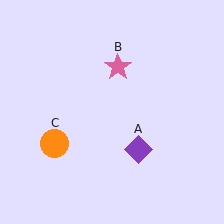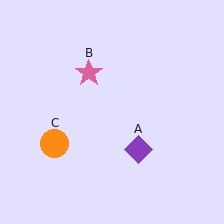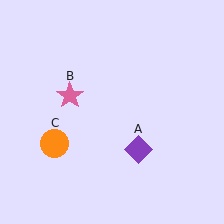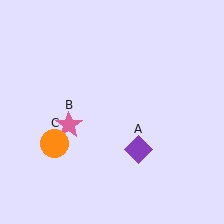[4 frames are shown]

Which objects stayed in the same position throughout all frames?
Purple diamond (object A) and orange circle (object C) remained stationary.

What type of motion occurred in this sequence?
The pink star (object B) rotated counterclockwise around the center of the scene.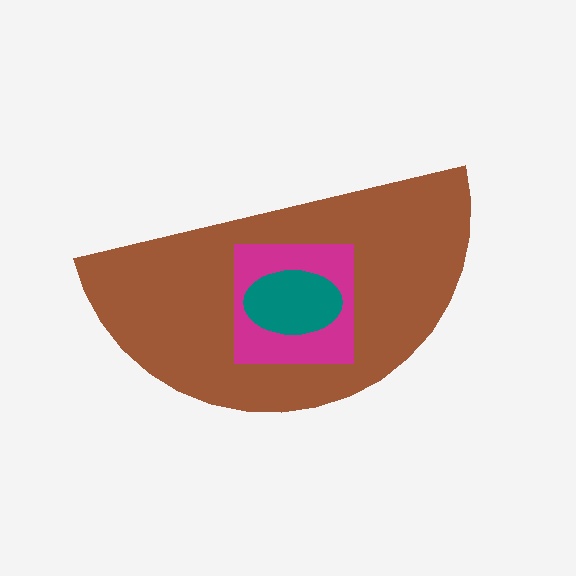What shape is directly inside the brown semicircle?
The magenta square.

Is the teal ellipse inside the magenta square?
Yes.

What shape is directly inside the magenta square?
The teal ellipse.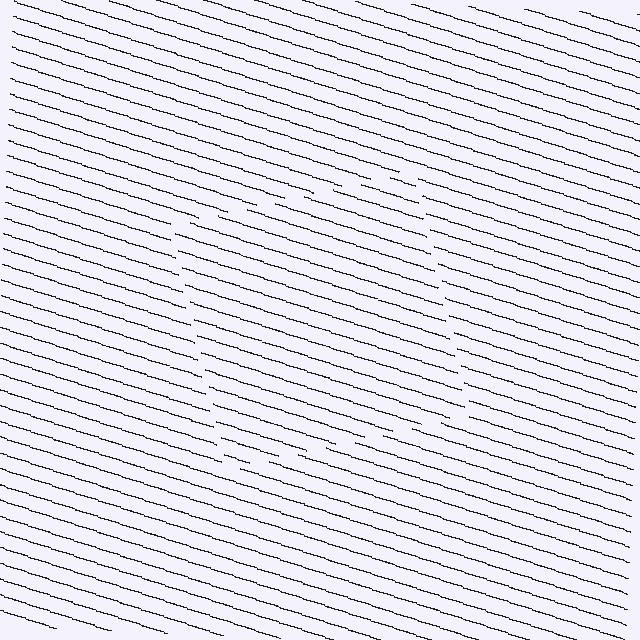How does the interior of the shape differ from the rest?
The interior of the shape contains the same grating, shifted by half a period — the contour is defined by the phase discontinuity where line-ends from the inner and outer gratings abut.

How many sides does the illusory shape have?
4 sides — the line-ends trace a square.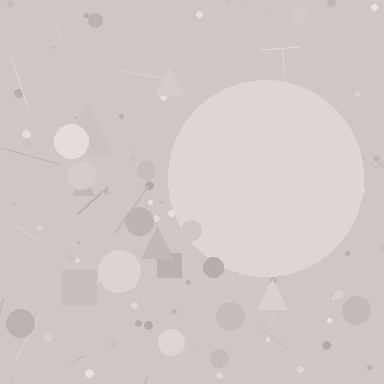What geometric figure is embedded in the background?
A circle is embedded in the background.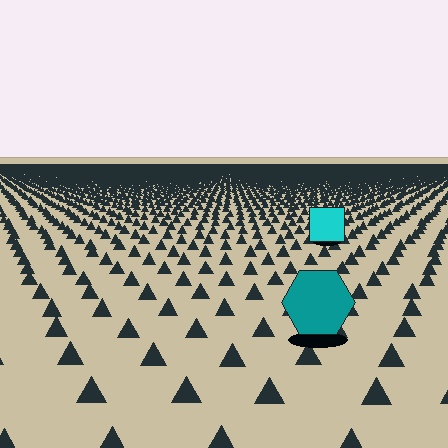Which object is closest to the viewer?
The teal hexagon is closest. The texture marks near it are larger and more spread out.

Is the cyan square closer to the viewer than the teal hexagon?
No. The teal hexagon is closer — you can tell from the texture gradient: the ground texture is coarser near it.